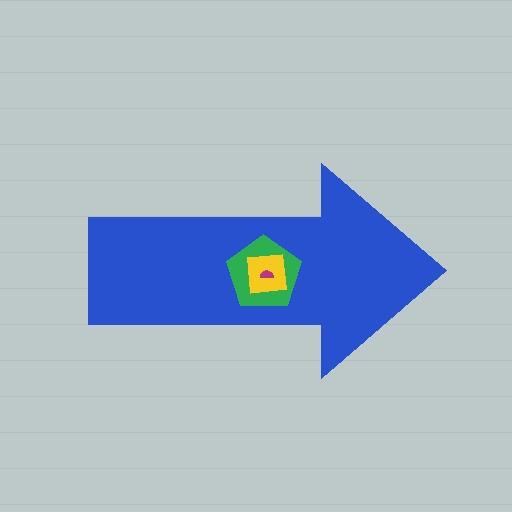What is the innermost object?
The magenta semicircle.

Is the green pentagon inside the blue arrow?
Yes.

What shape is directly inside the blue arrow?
The green pentagon.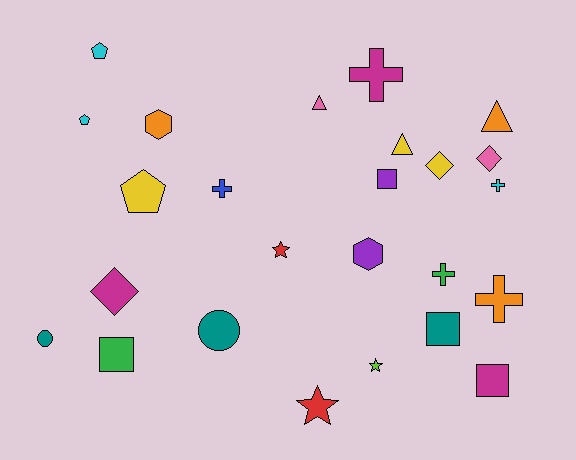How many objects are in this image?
There are 25 objects.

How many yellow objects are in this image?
There are 3 yellow objects.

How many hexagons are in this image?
There are 2 hexagons.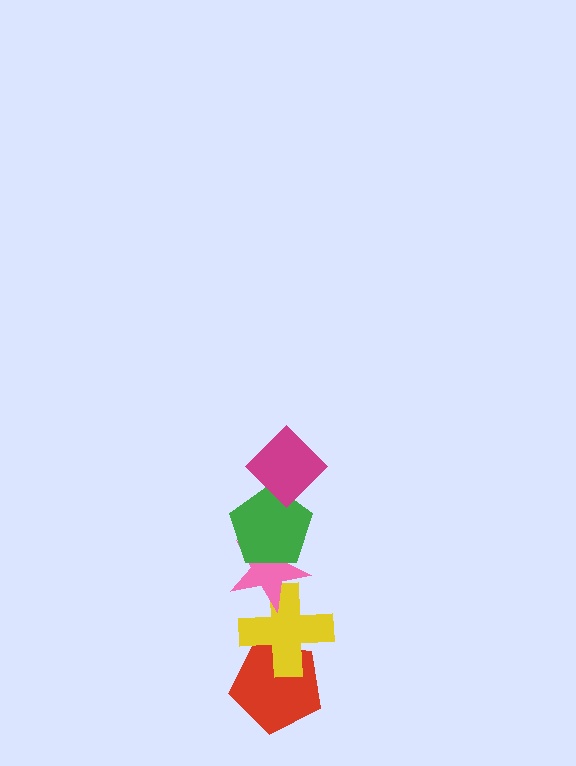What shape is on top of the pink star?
The green pentagon is on top of the pink star.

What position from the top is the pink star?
The pink star is 3rd from the top.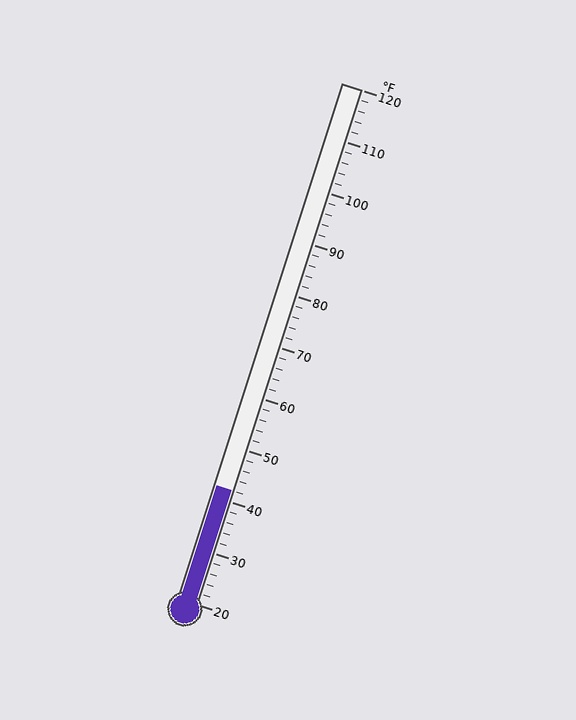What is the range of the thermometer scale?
The thermometer scale ranges from 20°F to 120°F.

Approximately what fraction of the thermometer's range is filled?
The thermometer is filled to approximately 20% of its range.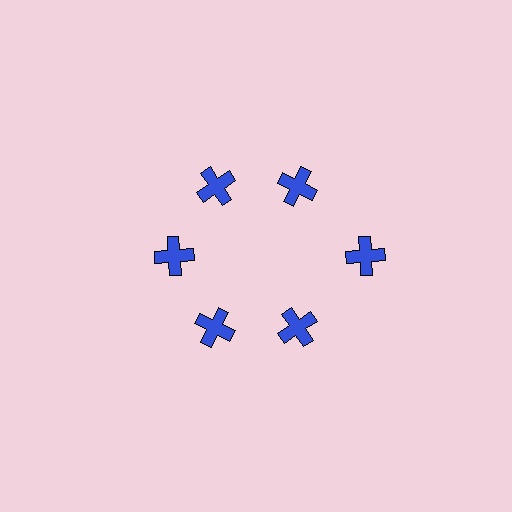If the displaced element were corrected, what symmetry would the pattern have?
It would have 6-fold rotational symmetry — the pattern would map onto itself every 60 degrees.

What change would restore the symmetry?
The symmetry would be restored by moving it inward, back onto the ring so that all 6 crosses sit at equal angles and equal distance from the center.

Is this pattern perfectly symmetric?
No. The 6 blue crosses are arranged in a ring, but one element near the 3 o'clock position is pushed outward from the center, breaking the 6-fold rotational symmetry.